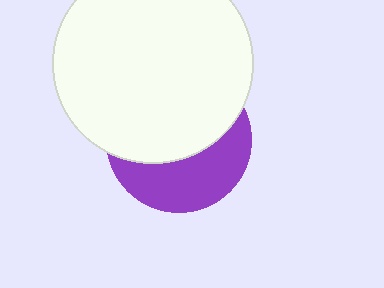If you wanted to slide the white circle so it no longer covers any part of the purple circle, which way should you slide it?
Slide it up — that is the most direct way to separate the two shapes.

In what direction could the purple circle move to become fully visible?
The purple circle could move down. That would shift it out from behind the white circle entirely.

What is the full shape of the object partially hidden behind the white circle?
The partially hidden object is a purple circle.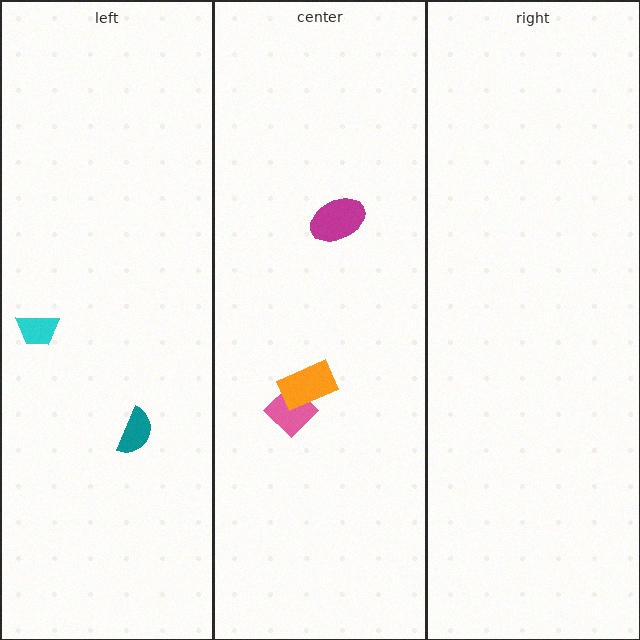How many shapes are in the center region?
3.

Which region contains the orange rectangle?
The center region.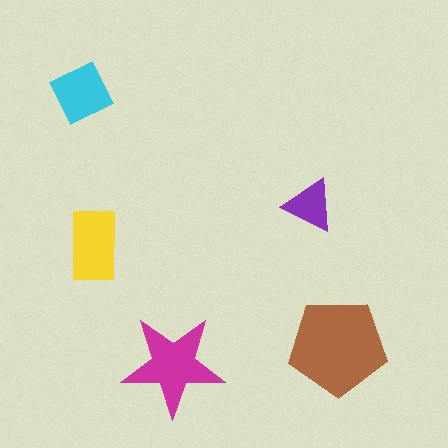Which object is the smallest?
The purple triangle.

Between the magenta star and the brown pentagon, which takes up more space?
The brown pentagon.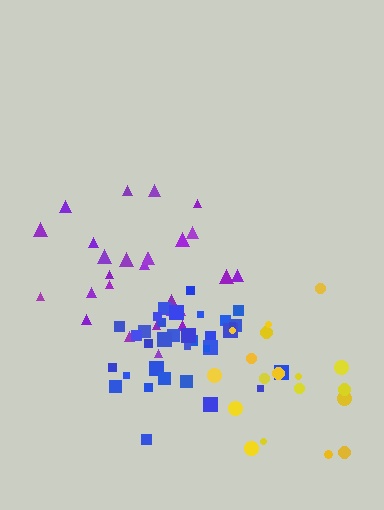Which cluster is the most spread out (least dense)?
Yellow.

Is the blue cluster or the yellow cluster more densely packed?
Blue.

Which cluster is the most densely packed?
Blue.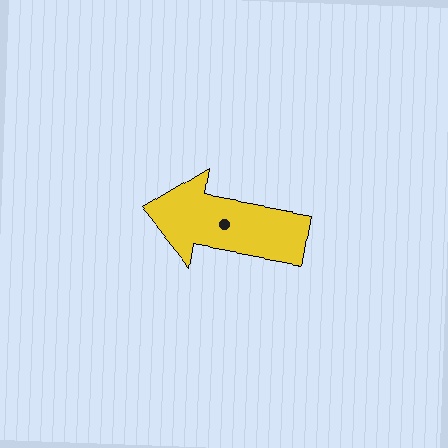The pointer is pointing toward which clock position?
Roughly 9 o'clock.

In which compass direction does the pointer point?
West.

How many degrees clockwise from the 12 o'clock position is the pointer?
Approximately 280 degrees.